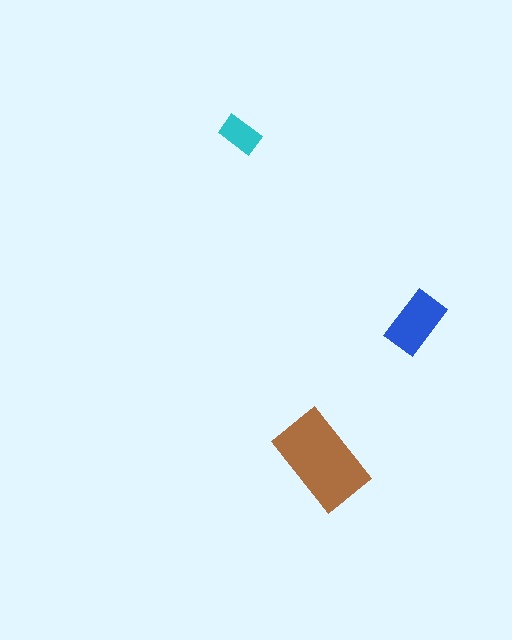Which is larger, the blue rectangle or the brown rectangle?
The brown one.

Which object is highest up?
The cyan rectangle is topmost.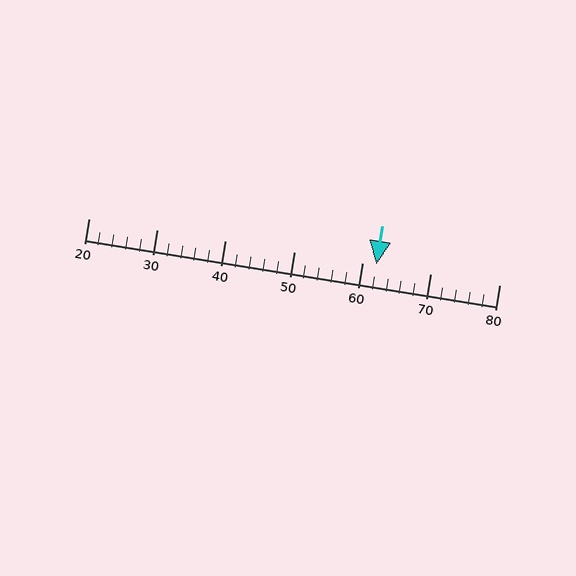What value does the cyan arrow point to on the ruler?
The cyan arrow points to approximately 62.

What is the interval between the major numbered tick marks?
The major tick marks are spaced 10 units apart.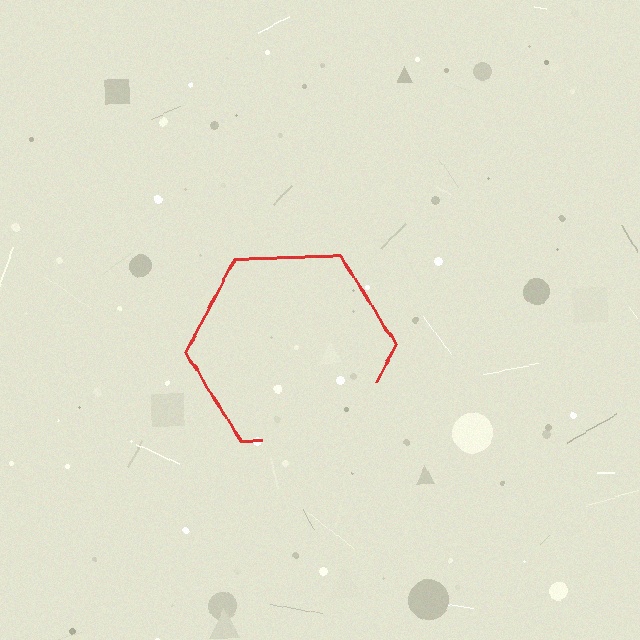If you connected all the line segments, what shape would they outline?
They would outline a hexagon.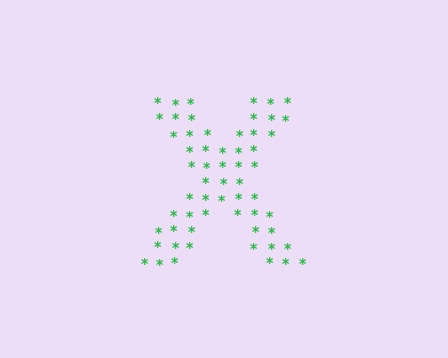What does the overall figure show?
The overall figure shows the letter X.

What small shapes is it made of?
It is made of small asterisks.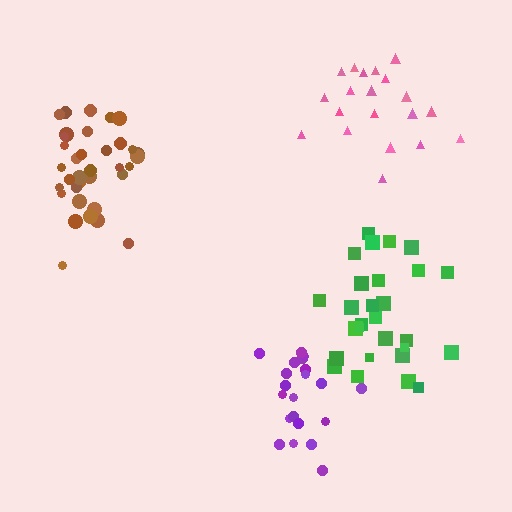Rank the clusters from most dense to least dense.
brown, purple, green, pink.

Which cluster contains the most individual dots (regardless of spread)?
Brown (35).